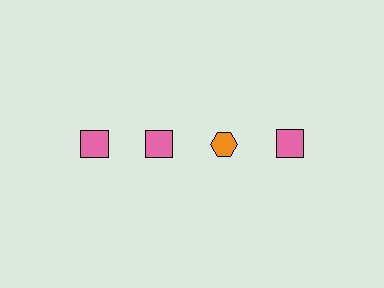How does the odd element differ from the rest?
It differs in both color (orange instead of pink) and shape (hexagon instead of square).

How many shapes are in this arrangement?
There are 4 shapes arranged in a grid pattern.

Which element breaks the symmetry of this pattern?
The orange hexagon in the top row, center column breaks the symmetry. All other shapes are pink squares.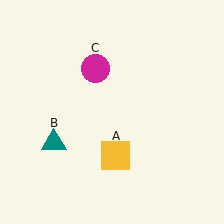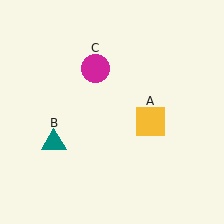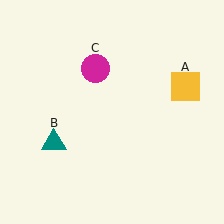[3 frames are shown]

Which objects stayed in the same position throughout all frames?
Teal triangle (object B) and magenta circle (object C) remained stationary.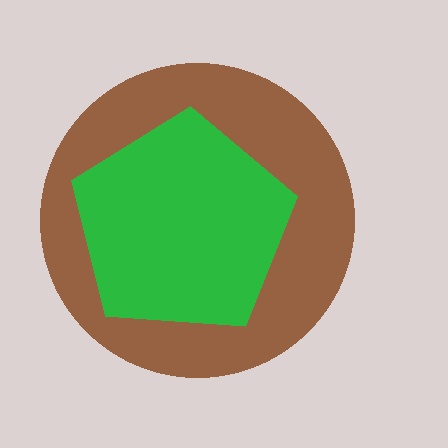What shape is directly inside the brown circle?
The green pentagon.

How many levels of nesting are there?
2.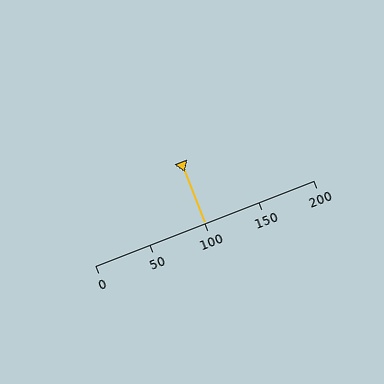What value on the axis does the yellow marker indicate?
The marker indicates approximately 100.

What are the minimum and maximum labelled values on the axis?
The axis runs from 0 to 200.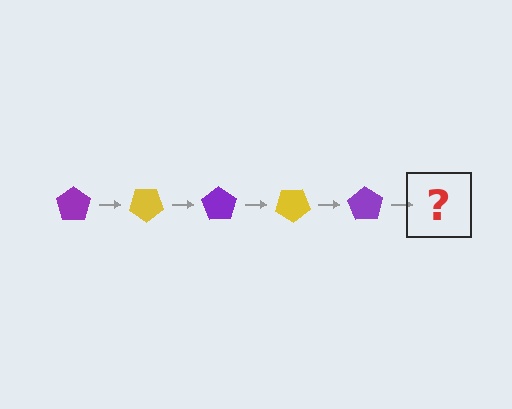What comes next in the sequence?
The next element should be a yellow pentagon, rotated 175 degrees from the start.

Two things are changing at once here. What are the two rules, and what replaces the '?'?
The two rules are that it rotates 35 degrees each step and the color cycles through purple and yellow. The '?' should be a yellow pentagon, rotated 175 degrees from the start.